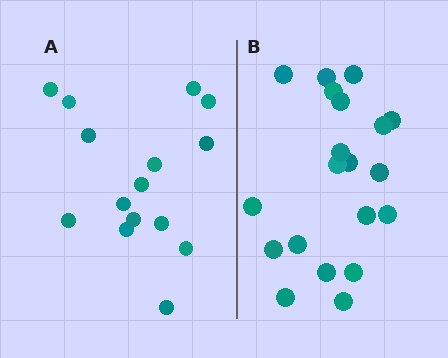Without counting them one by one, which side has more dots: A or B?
Region B (the right region) has more dots.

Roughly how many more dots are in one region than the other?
Region B has about 5 more dots than region A.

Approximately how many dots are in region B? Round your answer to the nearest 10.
About 20 dots.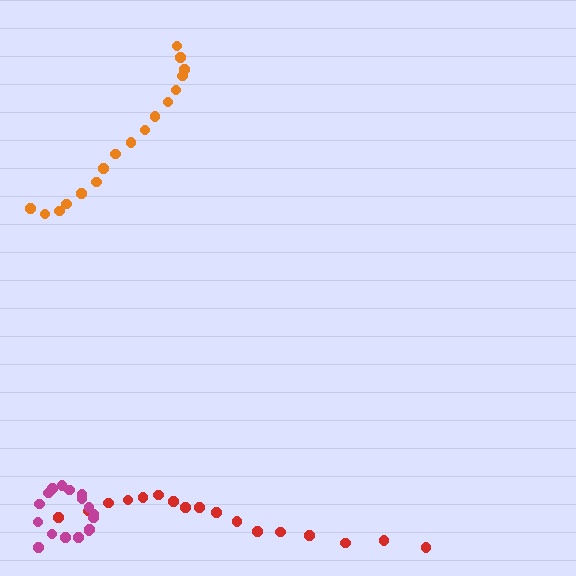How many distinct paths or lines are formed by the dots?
There are 3 distinct paths.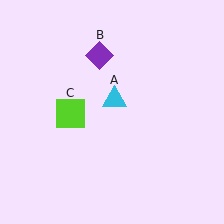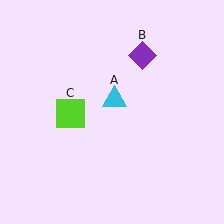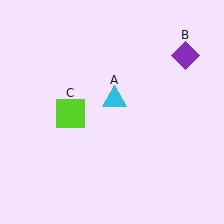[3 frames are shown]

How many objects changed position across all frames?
1 object changed position: purple diamond (object B).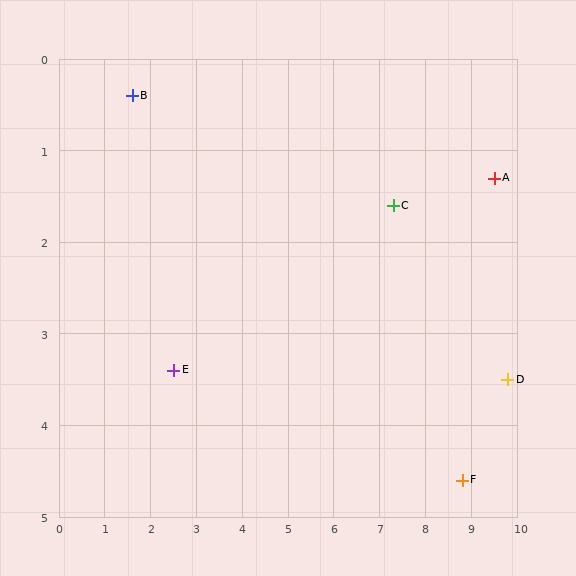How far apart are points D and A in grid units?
Points D and A are about 2.2 grid units apart.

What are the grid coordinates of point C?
Point C is at approximately (7.3, 1.6).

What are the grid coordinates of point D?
Point D is at approximately (9.8, 3.5).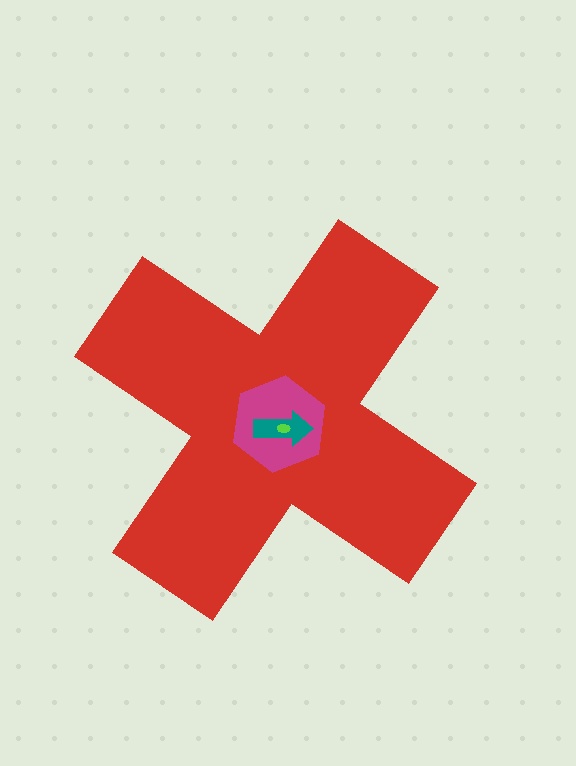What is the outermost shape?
The red cross.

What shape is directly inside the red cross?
The magenta hexagon.